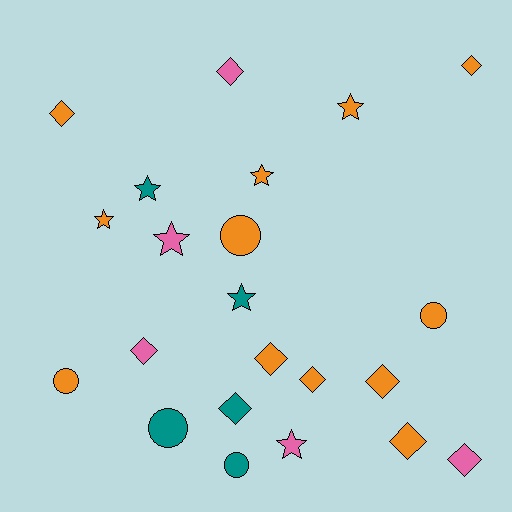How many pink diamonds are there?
There are 3 pink diamonds.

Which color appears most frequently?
Orange, with 12 objects.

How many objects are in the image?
There are 22 objects.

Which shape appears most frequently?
Diamond, with 10 objects.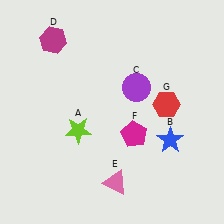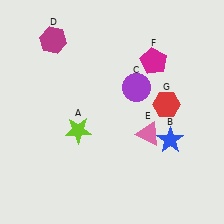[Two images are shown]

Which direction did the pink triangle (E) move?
The pink triangle (E) moved up.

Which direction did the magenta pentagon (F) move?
The magenta pentagon (F) moved up.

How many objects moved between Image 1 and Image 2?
2 objects moved between the two images.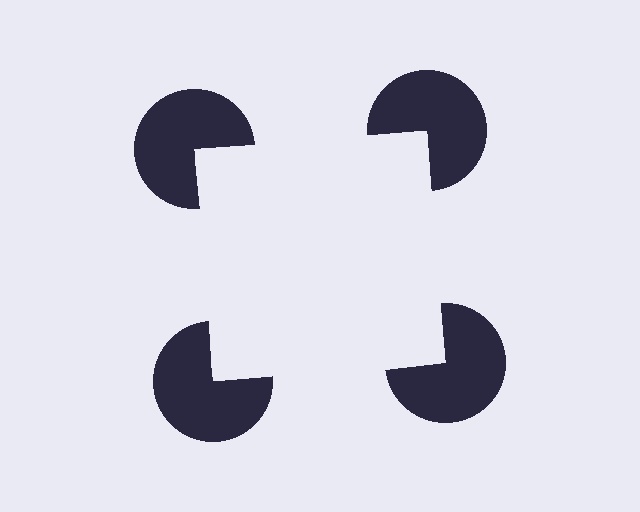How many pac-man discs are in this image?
There are 4 — one at each vertex of the illusory square.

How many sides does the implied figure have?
4 sides.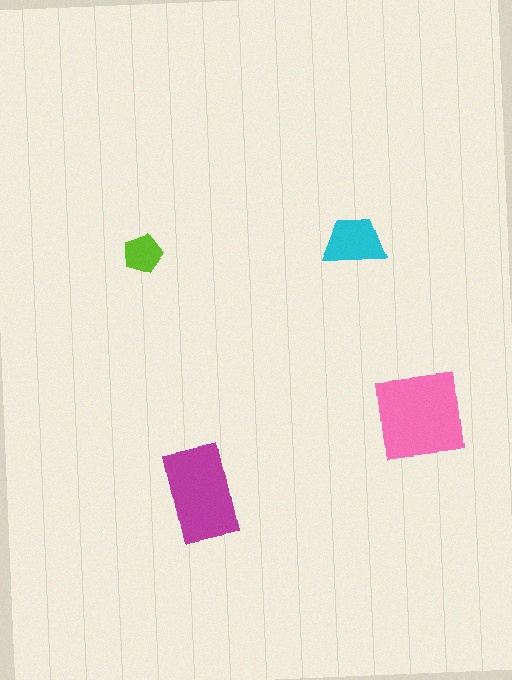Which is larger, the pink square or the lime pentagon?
The pink square.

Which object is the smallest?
The lime pentagon.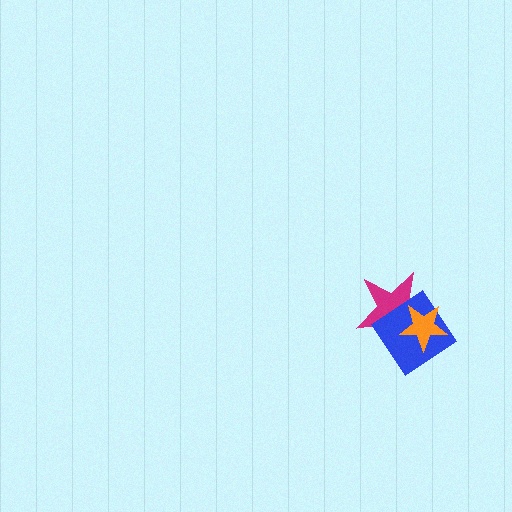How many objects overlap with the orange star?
2 objects overlap with the orange star.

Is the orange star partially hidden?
No, no other shape covers it.